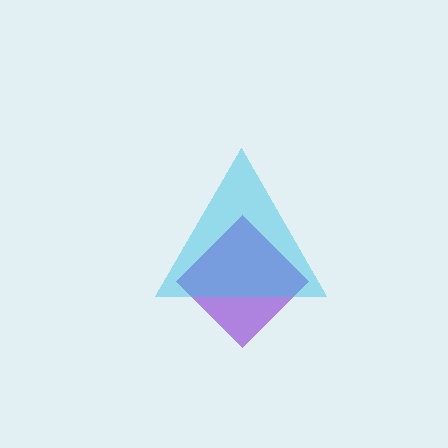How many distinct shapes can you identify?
There are 2 distinct shapes: a purple diamond, a cyan triangle.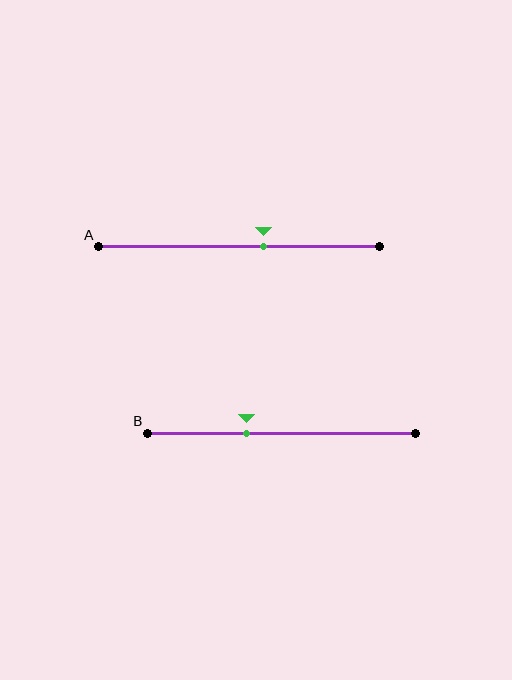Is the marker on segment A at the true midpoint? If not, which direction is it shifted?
No, the marker on segment A is shifted to the right by about 9% of the segment length.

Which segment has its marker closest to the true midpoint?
Segment A has its marker closest to the true midpoint.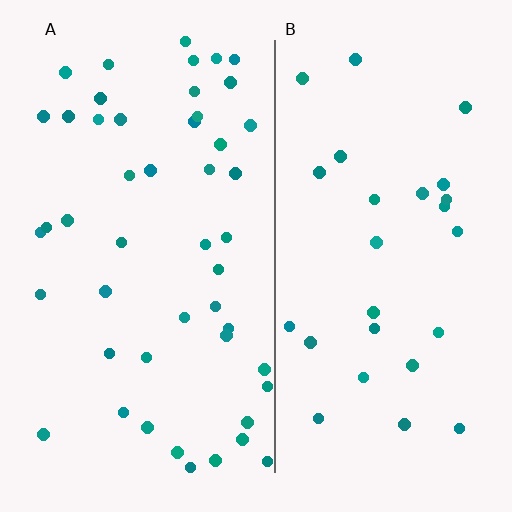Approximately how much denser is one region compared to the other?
Approximately 1.8× — region A over region B.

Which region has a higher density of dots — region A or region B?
A (the left).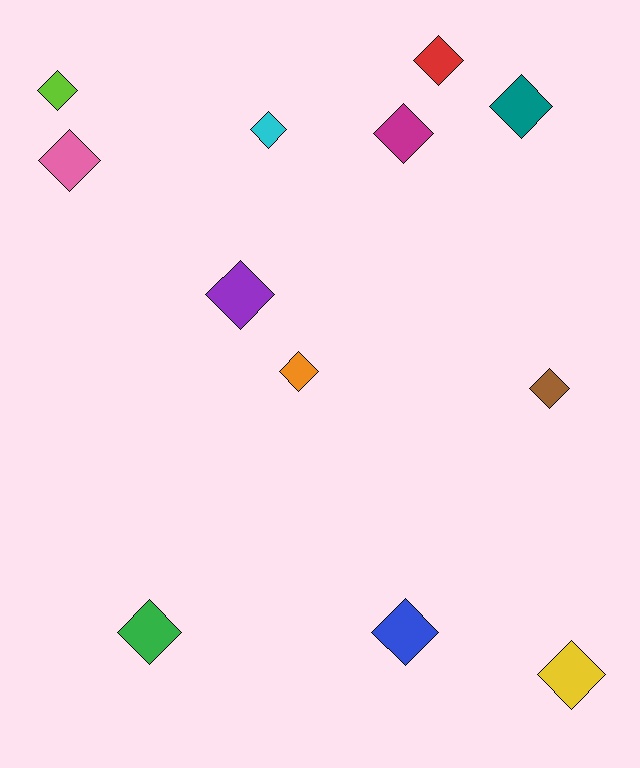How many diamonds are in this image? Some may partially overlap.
There are 12 diamonds.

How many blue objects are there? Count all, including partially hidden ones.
There is 1 blue object.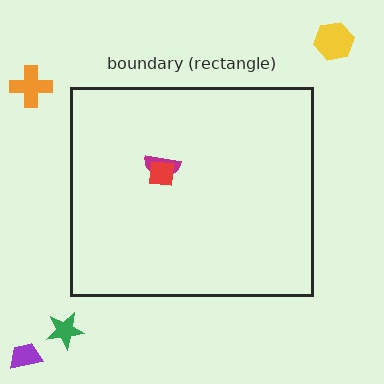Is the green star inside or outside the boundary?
Outside.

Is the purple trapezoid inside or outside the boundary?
Outside.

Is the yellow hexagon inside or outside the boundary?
Outside.